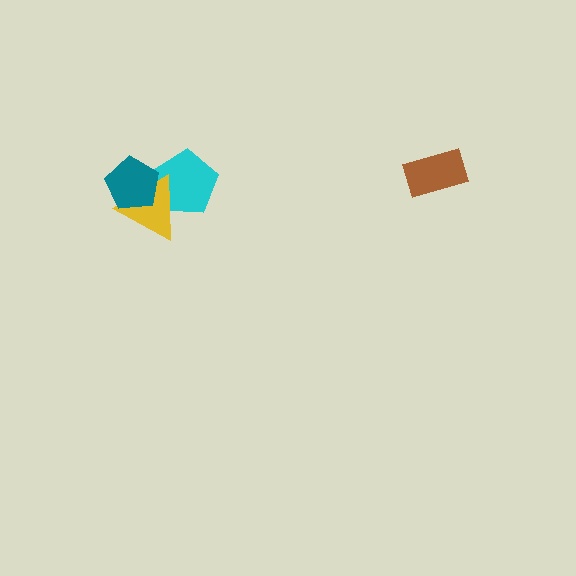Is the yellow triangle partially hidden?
Yes, it is partially covered by another shape.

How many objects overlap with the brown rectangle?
0 objects overlap with the brown rectangle.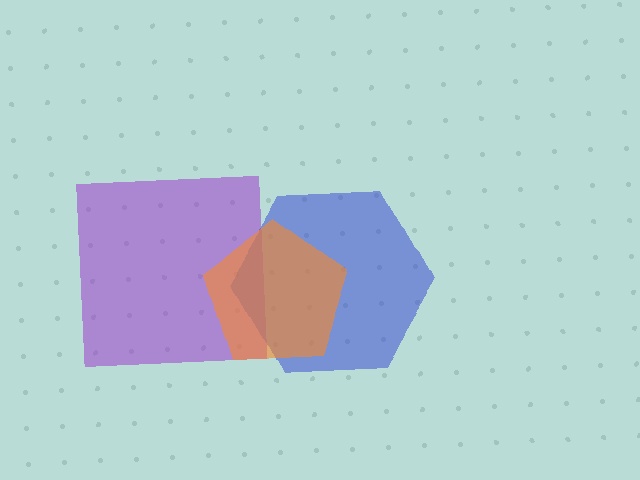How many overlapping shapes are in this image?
There are 3 overlapping shapes in the image.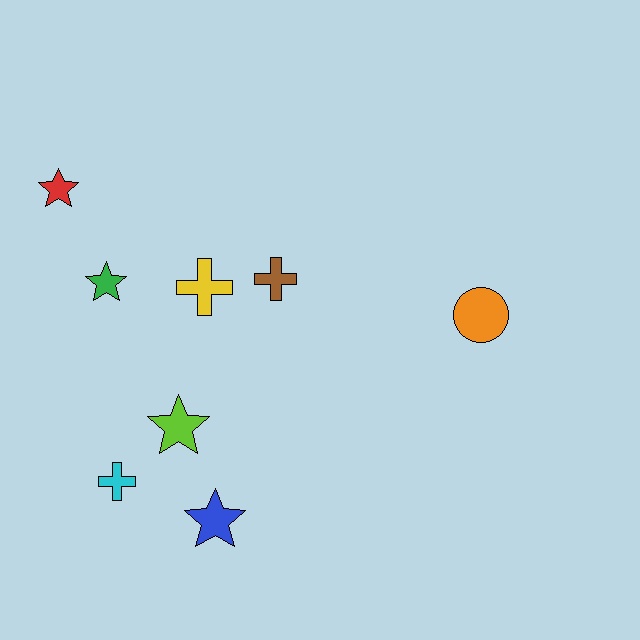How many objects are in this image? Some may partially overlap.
There are 8 objects.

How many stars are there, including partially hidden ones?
There are 4 stars.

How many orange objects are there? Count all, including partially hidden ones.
There is 1 orange object.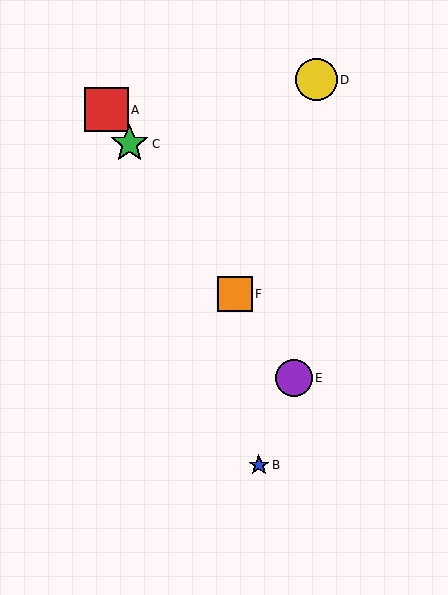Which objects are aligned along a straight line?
Objects A, C, E, F are aligned along a straight line.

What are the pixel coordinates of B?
Object B is at (259, 465).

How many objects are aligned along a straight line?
4 objects (A, C, E, F) are aligned along a straight line.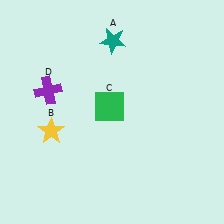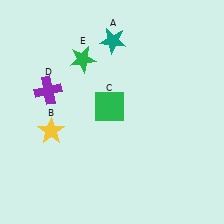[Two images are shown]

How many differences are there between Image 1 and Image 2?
There is 1 difference between the two images.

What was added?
A green star (E) was added in Image 2.